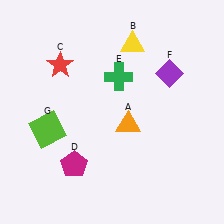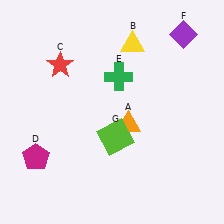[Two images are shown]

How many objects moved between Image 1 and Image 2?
3 objects moved between the two images.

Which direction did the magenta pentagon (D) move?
The magenta pentagon (D) moved left.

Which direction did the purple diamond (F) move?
The purple diamond (F) moved up.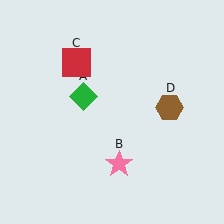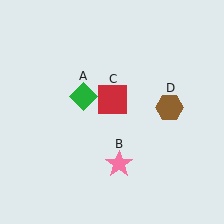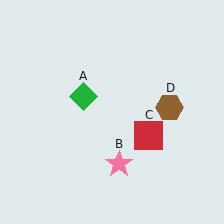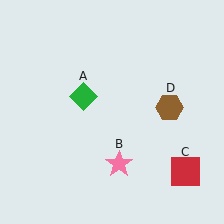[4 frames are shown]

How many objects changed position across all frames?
1 object changed position: red square (object C).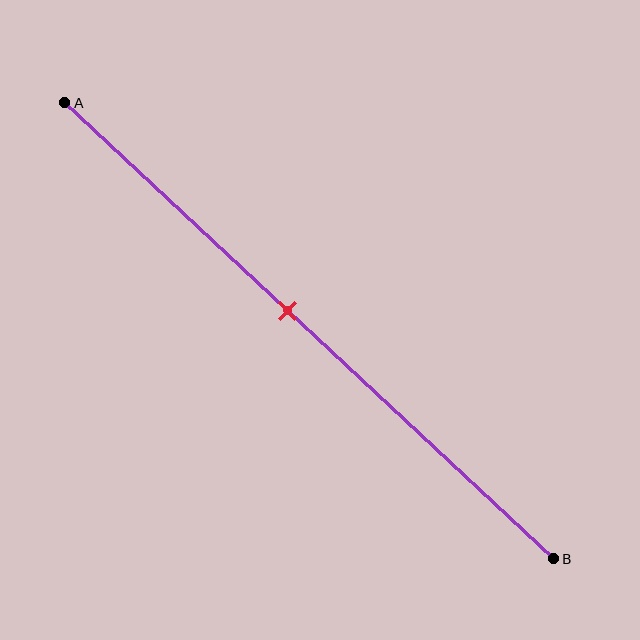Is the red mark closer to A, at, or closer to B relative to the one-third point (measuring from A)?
The red mark is closer to point B than the one-third point of segment AB.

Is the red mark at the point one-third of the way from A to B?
No, the mark is at about 45% from A, not at the 33% one-third point.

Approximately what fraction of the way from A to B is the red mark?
The red mark is approximately 45% of the way from A to B.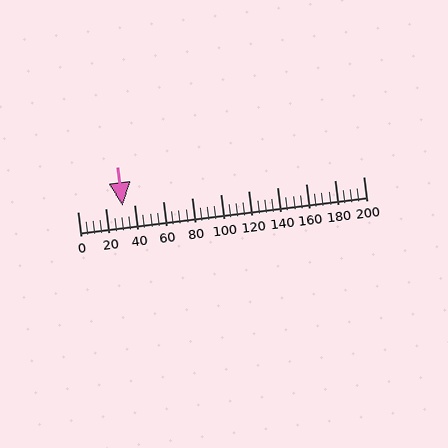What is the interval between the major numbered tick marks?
The major tick marks are spaced 20 units apart.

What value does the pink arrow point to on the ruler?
The pink arrow points to approximately 32.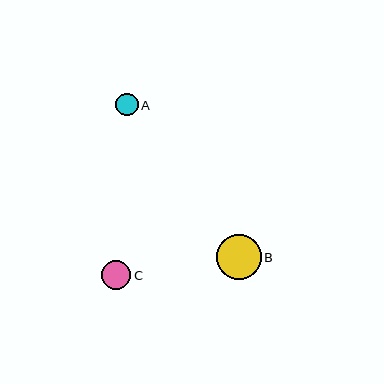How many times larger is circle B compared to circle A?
Circle B is approximately 2.0 times the size of circle A.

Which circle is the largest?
Circle B is the largest with a size of approximately 45 pixels.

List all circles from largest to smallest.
From largest to smallest: B, C, A.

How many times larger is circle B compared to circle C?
Circle B is approximately 1.5 times the size of circle C.